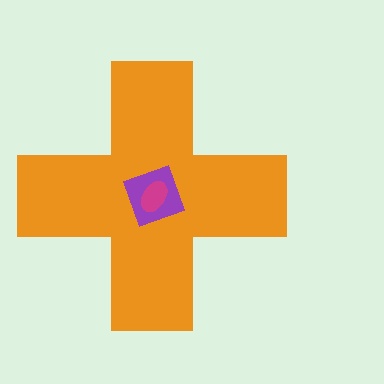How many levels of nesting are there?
3.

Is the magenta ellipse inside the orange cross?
Yes.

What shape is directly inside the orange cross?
The purple square.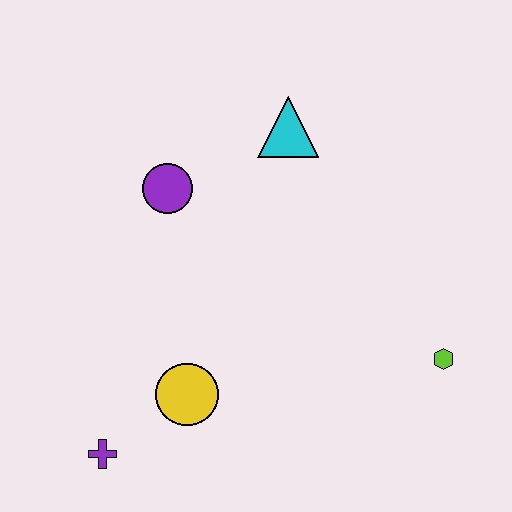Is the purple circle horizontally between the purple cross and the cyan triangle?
Yes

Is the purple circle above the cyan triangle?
No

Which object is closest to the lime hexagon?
The yellow circle is closest to the lime hexagon.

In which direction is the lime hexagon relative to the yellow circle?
The lime hexagon is to the right of the yellow circle.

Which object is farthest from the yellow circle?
The cyan triangle is farthest from the yellow circle.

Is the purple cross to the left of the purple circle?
Yes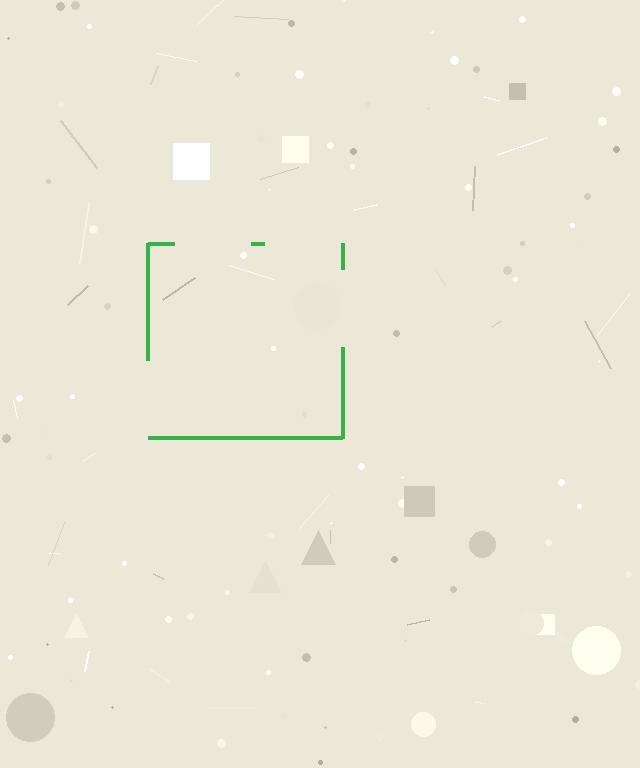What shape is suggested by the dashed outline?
The dashed outline suggests a square.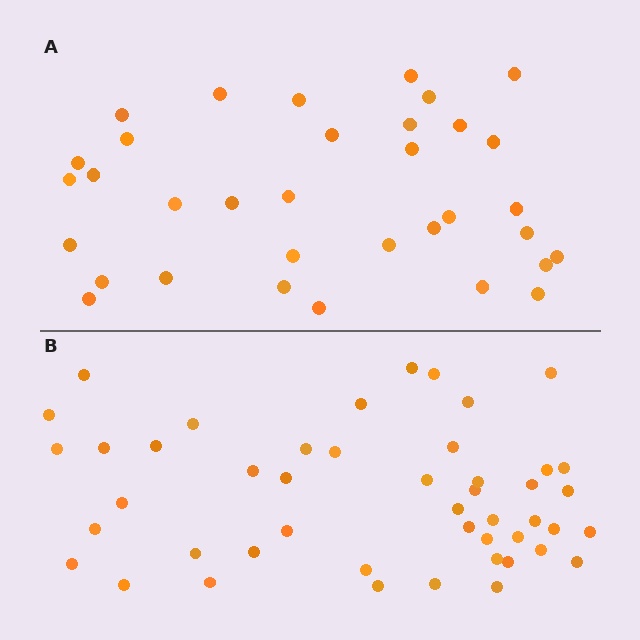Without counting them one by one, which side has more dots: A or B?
Region B (the bottom region) has more dots.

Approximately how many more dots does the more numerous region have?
Region B has approximately 15 more dots than region A.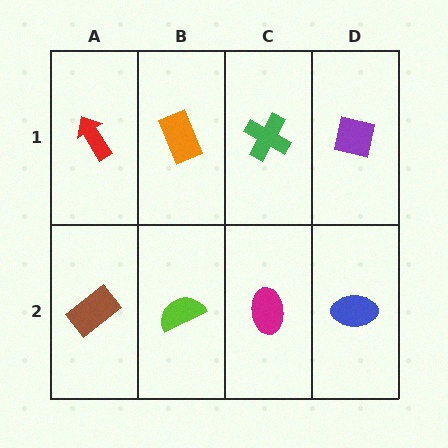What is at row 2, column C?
A magenta ellipse.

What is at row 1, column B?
An orange rectangle.